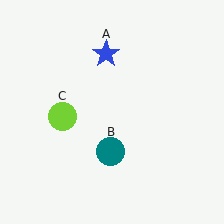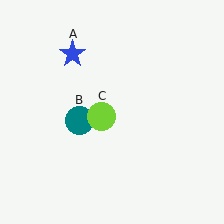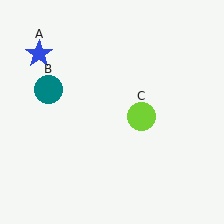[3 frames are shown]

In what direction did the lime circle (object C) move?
The lime circle (object C) moved right.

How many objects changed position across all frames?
3 objects changed position: blue star (object A), teal circle (object B), lime circle (object C).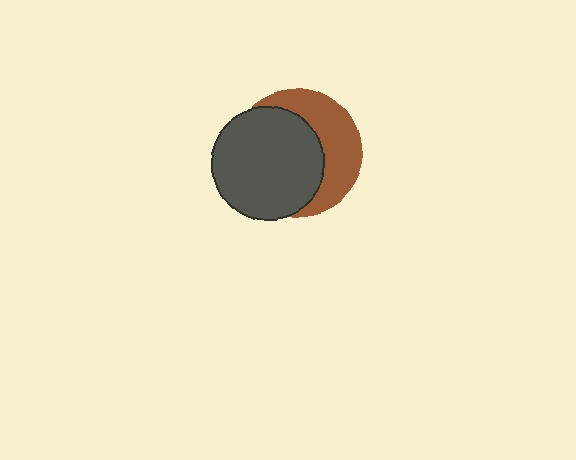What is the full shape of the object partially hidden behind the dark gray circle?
The partially hidden object is a brown circle.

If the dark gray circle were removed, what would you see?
You would see the complete brown circle.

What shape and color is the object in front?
The object in front is a dark gray circle.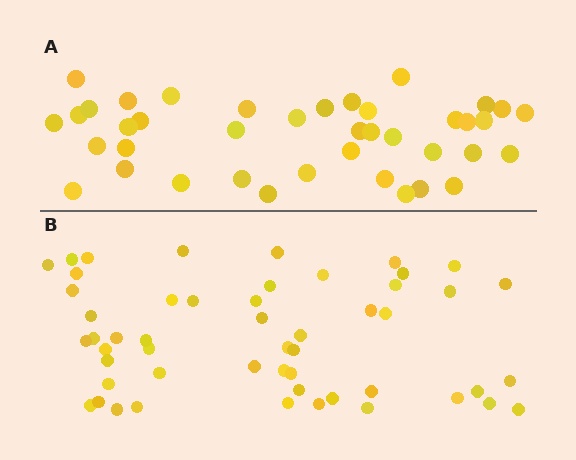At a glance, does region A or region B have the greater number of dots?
Region B (the bottom region) has more dots.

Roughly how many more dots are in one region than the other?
Region B has roughly 12 or so more dots than region A.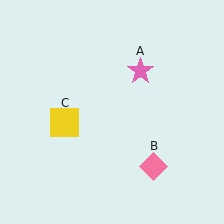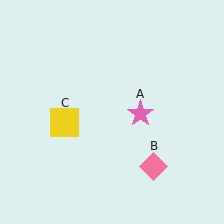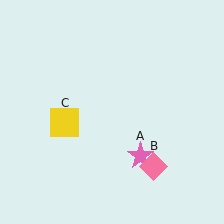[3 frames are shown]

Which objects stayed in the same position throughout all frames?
Pink diamond (object B) and yellow square (object C) remained stationary.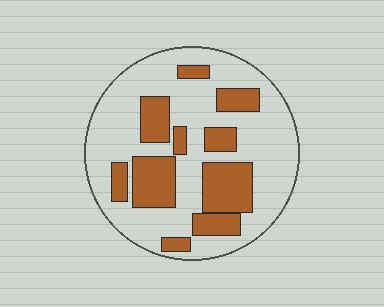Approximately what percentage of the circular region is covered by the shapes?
Approximately 30%.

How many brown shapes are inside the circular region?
10.